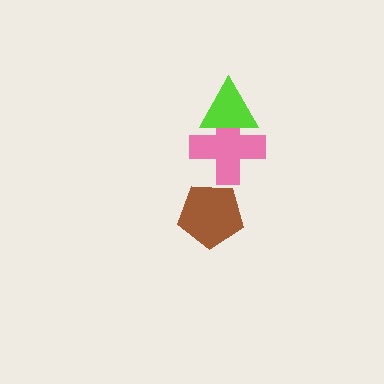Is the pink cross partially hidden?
Yes, it is partially covered by another shape.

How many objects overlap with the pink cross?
1 object overlaps with the pink cross.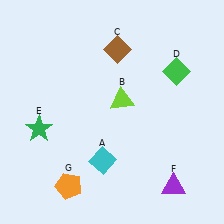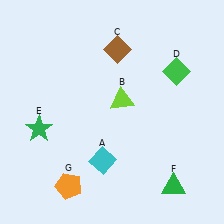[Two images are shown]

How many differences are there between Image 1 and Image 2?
There is 1 difference between the two images.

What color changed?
The triangle (F) changed from purple in Image 1 to green in Image 2.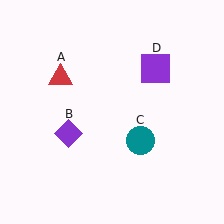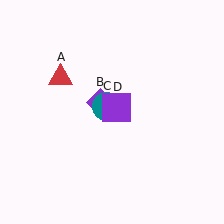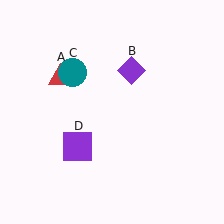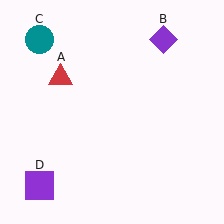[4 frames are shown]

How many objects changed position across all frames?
3 objects changed position: purple diamond (object B), teal circle (object C), purple square (object D).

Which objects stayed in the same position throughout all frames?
Red triangle (object A) remained stationary.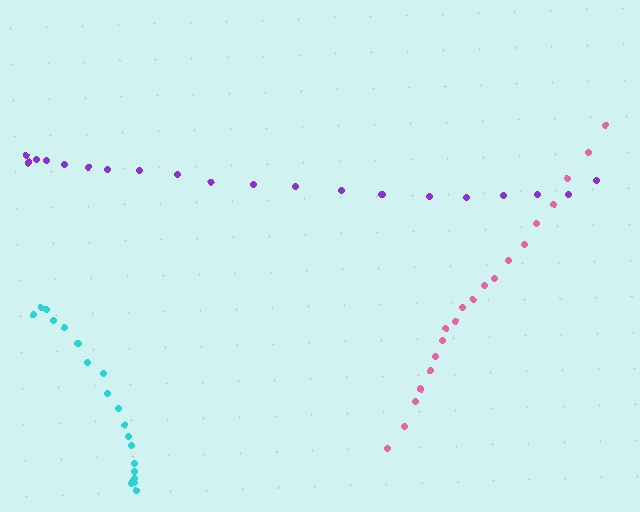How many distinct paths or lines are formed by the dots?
There are 3 distinct paths.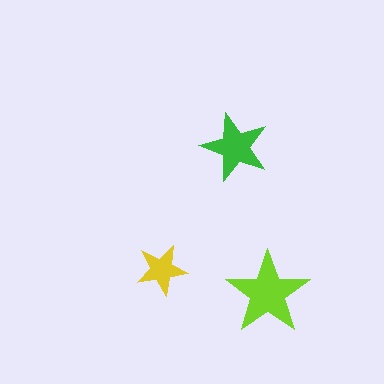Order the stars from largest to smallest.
the lime one, the green one, the yellow one.